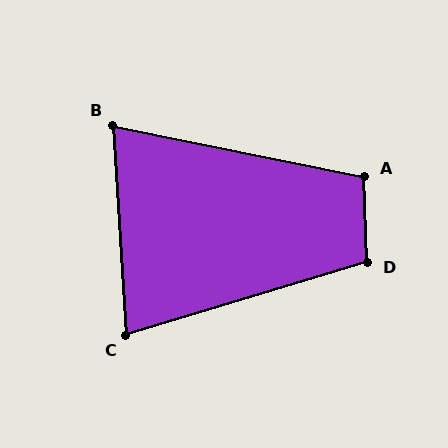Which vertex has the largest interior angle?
D, at approximately 105 degrees.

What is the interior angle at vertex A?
Approximately 103 degrees (obtuse).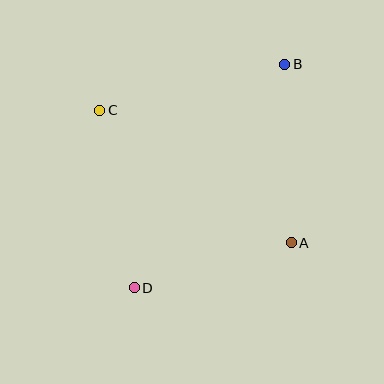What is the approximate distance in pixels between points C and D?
The distance between C and D is approximately 181 pixels.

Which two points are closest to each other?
Points A and D are closest to each other.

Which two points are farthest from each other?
Points B and D are farthest from each other.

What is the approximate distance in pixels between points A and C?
The distance between A and C is approximately 233 pixels.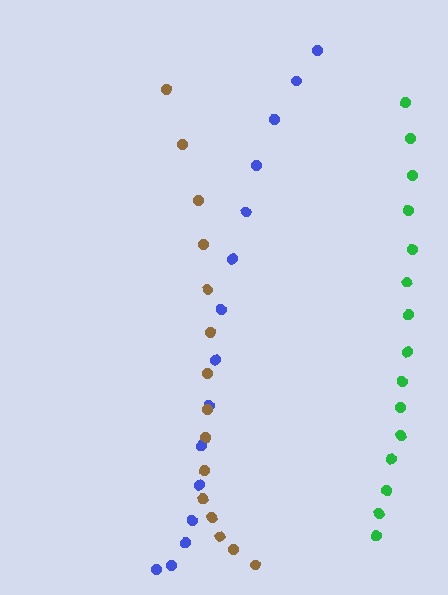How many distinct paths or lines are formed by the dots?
There are 3 distinct paths.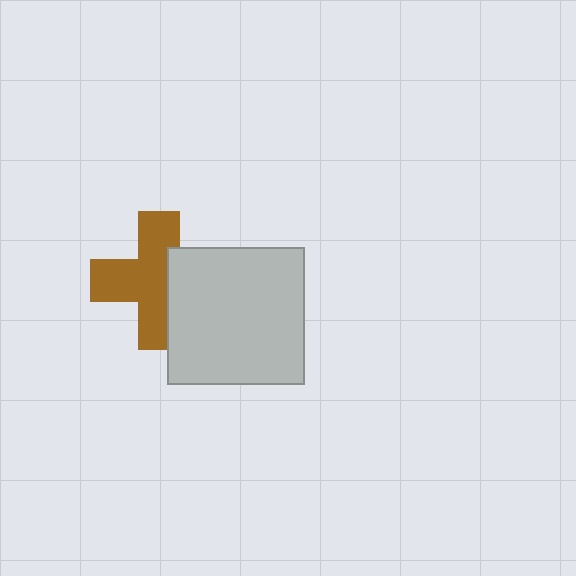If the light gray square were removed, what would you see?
You would see the complete brown cross.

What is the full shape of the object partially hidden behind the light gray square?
The partially hidden object is a brown cross.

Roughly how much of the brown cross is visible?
Most of it is visible (roughly 67%).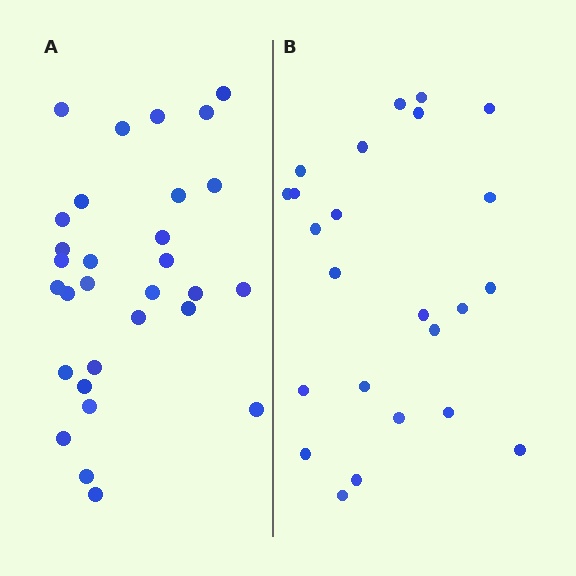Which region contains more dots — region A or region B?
Region A (the left region) has more dots.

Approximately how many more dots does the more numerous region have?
Region A has about 6 more dots than region B.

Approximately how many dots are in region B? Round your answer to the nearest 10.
About 20 dots. (The exact count is 24, which rounds to 20.)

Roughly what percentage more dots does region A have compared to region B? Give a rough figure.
About 25% more.